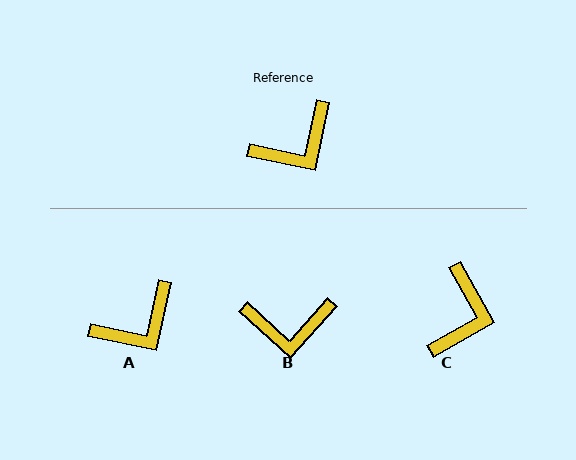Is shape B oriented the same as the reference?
No, it is off by about 30 degrees.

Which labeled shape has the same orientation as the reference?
A.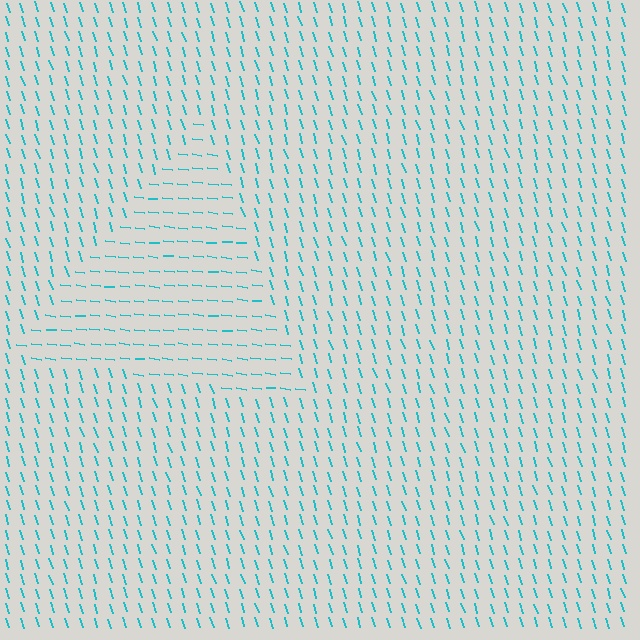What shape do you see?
I see a triangle.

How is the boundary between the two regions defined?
The boundary is defined purely by a change in line orientation (approximately 66 degrees difference). All lines are the same color and thickness.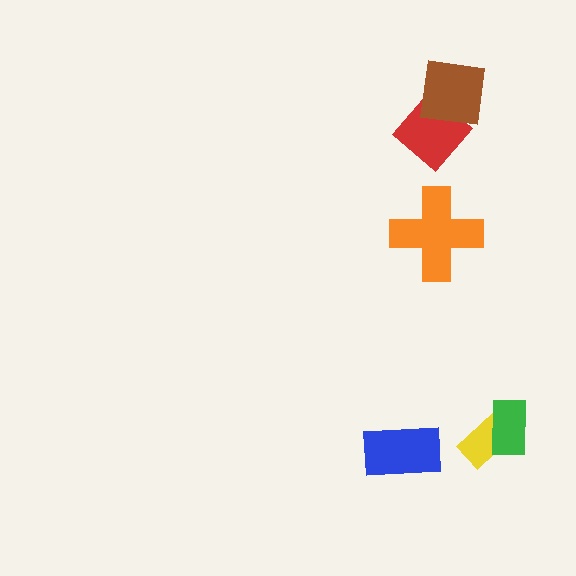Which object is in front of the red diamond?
The brown square is in front of the red diamond.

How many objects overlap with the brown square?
1 object overlaps with the brown square.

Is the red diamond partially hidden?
Yes, it is partially covered by another shape.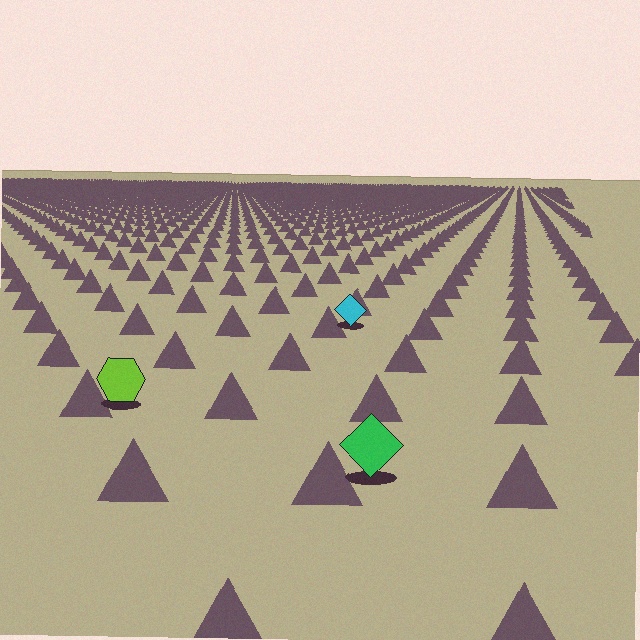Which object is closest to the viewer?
The green diamond is closest. The texture marks near it are larger and more spread out.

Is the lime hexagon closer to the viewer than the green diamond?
No. The green diamond is closer — you can tell from the texture gradient: the ground texture is coarser near it.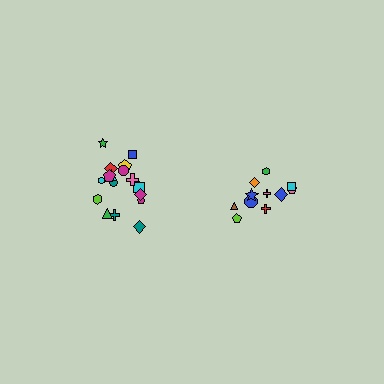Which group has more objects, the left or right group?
The left group.